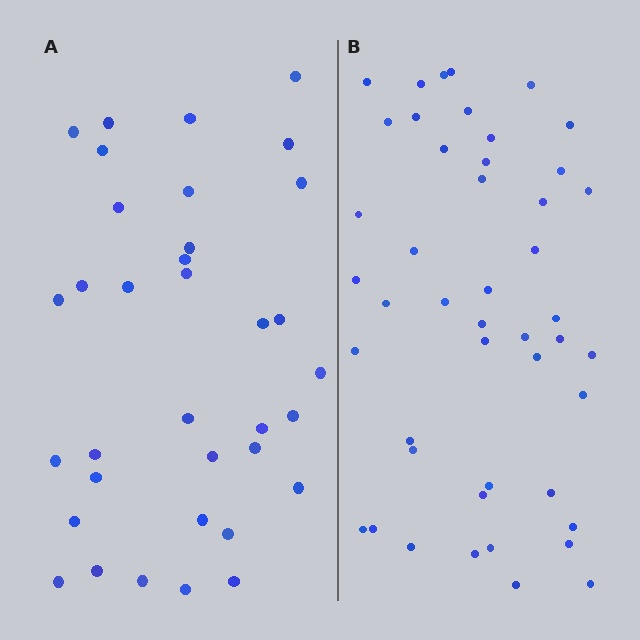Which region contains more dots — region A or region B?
Region B (the right region) has more dots.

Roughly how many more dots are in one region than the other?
Region B has roughly 12 or so more dots than region A.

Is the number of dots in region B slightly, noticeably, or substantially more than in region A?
Region B has noticeably more, but not dramatically so. The ratio is roughly 1.3 to 1.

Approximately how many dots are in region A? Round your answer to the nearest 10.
About 40 dots. (The exact count is 35, which rounds to 40.)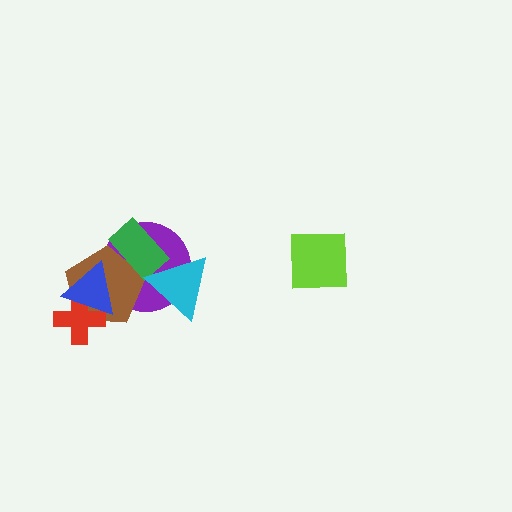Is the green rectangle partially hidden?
Yes, it is partially covered by another shape.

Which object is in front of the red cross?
The blue triangle is in front of the red cross.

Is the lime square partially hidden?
No, no other shape covers it.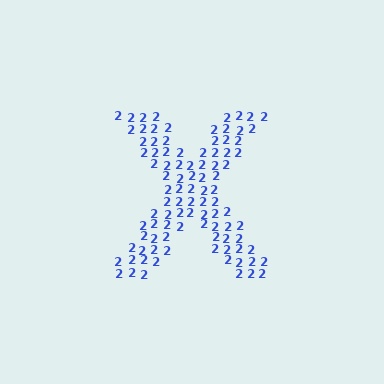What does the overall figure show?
The overall figure shows the letter X.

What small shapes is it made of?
It is made of small digit 2's.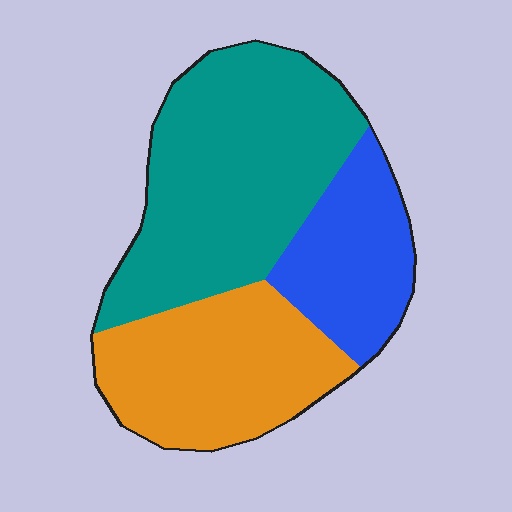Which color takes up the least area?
Blue, at roughly 20%.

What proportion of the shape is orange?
Orange covers around 30% of the shape.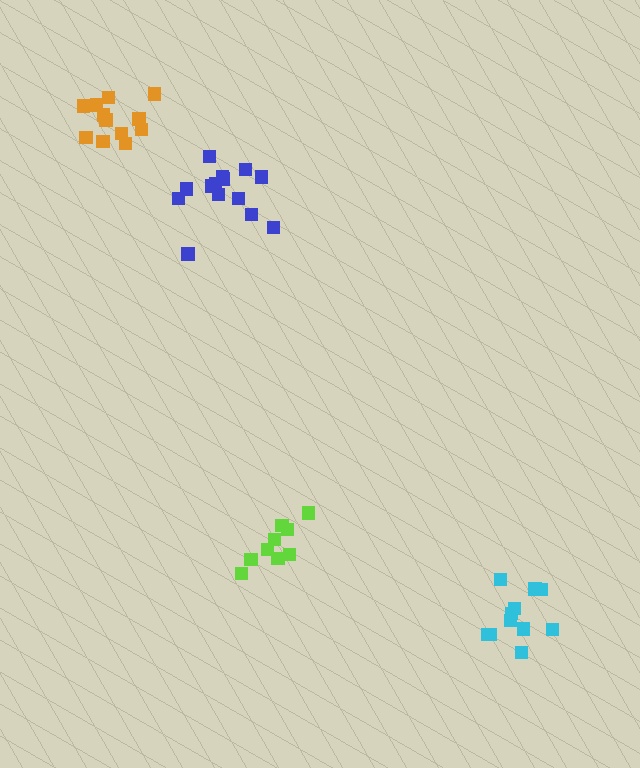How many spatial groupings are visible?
There are 4 spatial groupings.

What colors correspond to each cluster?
The clusters are colored: blue, orange, cyan, lime.